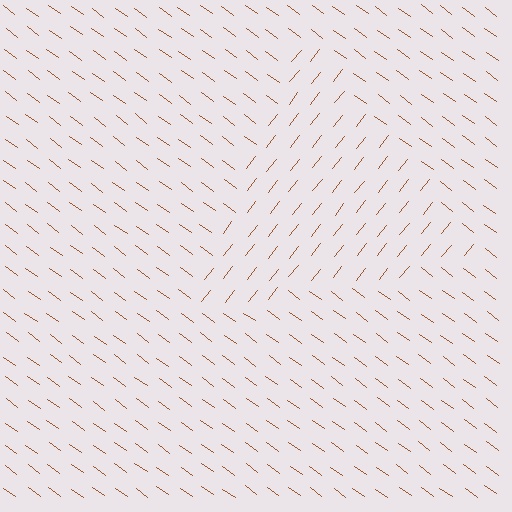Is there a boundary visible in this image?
Yes, there is a texture boundary formed by a change in line orientation.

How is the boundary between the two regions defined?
The boundary is defined purely by a change in line orientation (approximately 87 degrees difference). All lines are the same color and thickness.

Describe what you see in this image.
The image is filled with small brown line segments. A triangle region in the image has lines oriented differently from the surrounding lines, creating a visible texture boundary.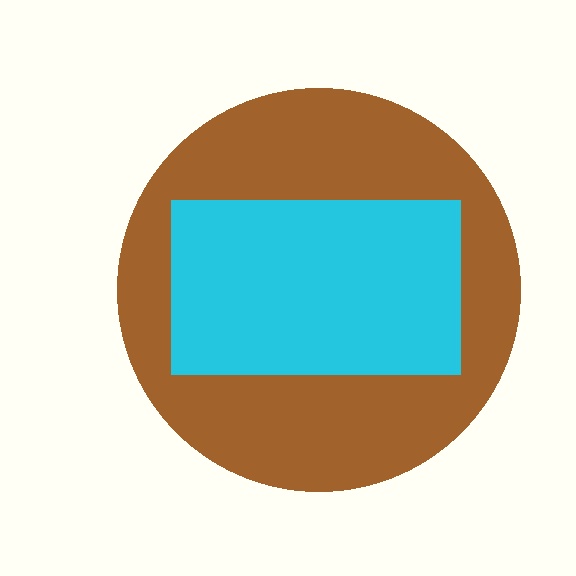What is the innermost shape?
The cyan rectangle.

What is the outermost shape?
The brown circle.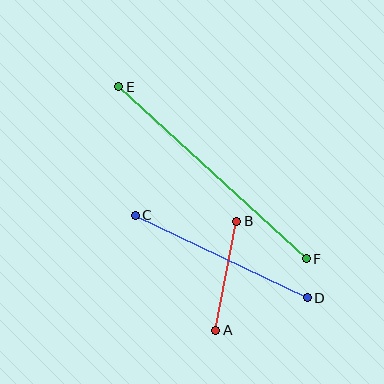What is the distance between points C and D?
The distance is approximately 191 pixels.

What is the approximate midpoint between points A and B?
The midpoint is at approximately (226, 276) pixels.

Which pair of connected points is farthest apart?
Points E and F are farthest apart.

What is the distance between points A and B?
The distance is approximately 111 pixels.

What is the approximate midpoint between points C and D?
The midpoint is at approximately (221, 257) pixels.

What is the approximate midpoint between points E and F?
The midpoint is at approximately (213, 173) pixels.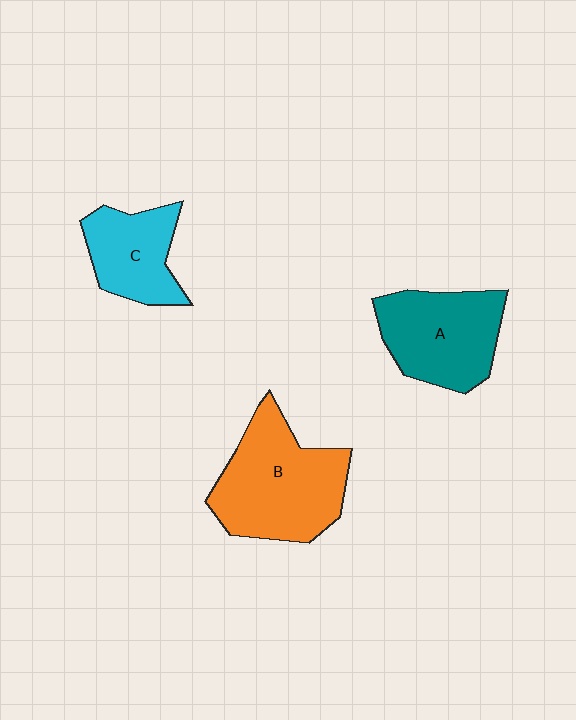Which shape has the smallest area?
Shape C (cyan).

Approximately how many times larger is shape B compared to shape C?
Approximately 1.7 times.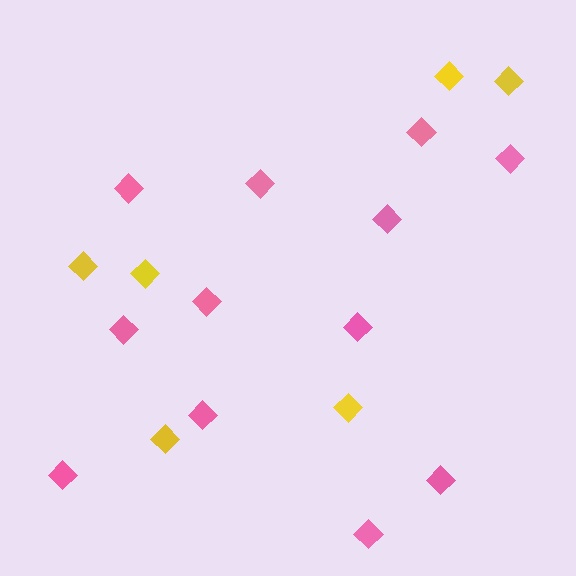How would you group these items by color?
There are 2 groups: one group of yellow diamonds (6) and one group of pink diamonds (12).